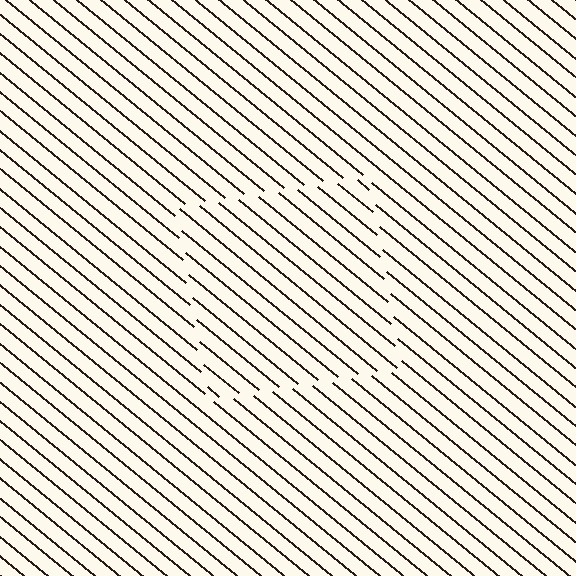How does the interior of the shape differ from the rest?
The interior of the shape contains the same grating, shifted by half a period — the contour is defined by the phase discontinuity where line-ends from the inner and outer gratings abut.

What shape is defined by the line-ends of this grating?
An illusory square. The interior of the shape contains the same grating, shifted by half a period — the contour is defined by the phase discontinuity where line-ends from the inner and outer gratings abut.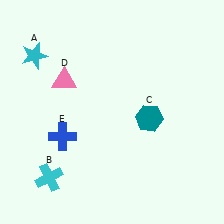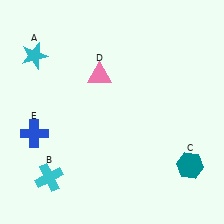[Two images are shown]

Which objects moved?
The objects that moved are: the teal hexagon (C), the pink triangle (D), the blue cross (E).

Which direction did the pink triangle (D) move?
The pink triangle (D) moved right.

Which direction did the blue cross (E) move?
The blue cross (E) moved left.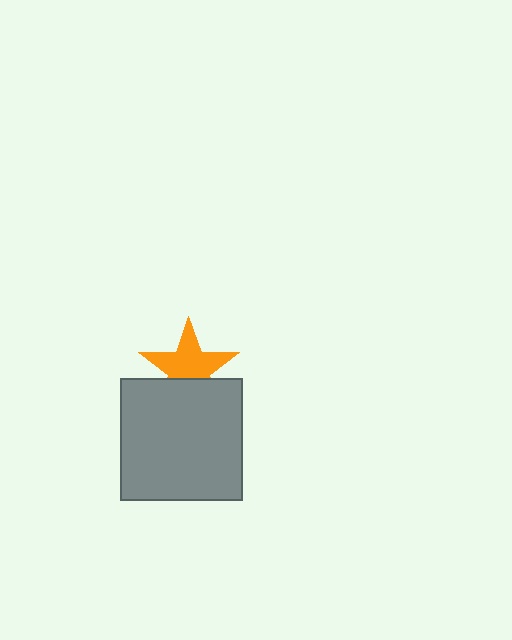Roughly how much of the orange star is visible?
Most of it is visible (roughly 66%).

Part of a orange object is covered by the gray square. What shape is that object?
It is a star.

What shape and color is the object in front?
The object in front is a gray square.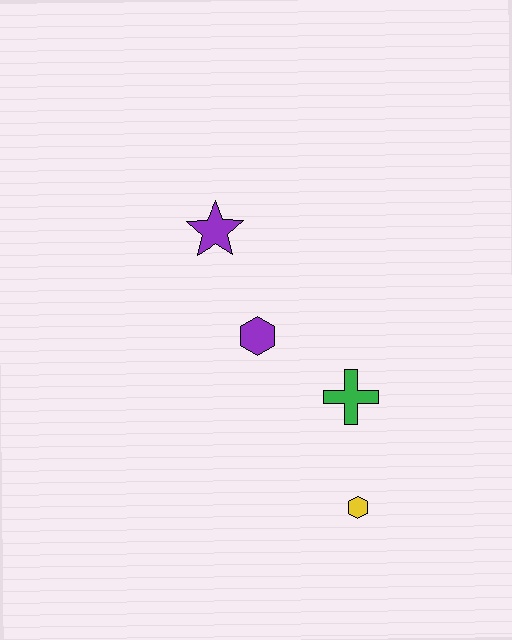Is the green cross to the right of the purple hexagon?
Yes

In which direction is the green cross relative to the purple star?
The green cross is below the purple star.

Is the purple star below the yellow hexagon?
No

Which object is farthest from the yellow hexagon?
The purple star is farthest from the yellow hexagon.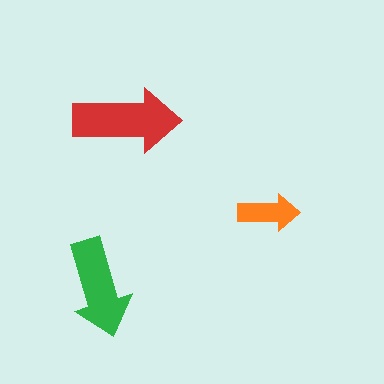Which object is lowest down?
The green arrow is bottommost.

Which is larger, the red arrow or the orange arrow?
The red one.